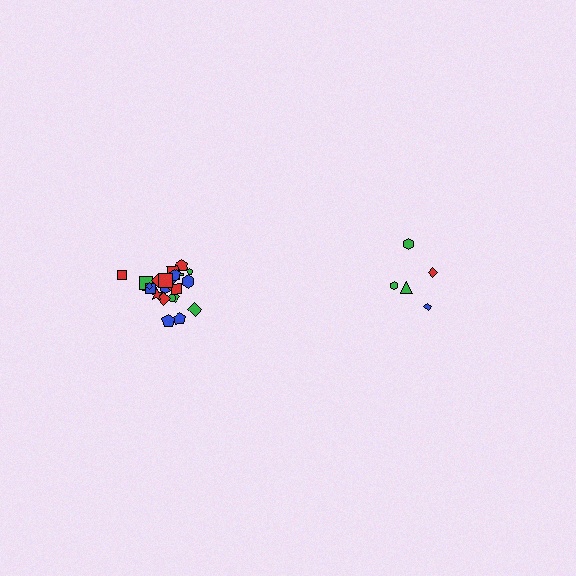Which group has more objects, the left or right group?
The left group.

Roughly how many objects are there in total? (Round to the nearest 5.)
Roughly 30 objects in total.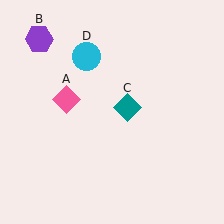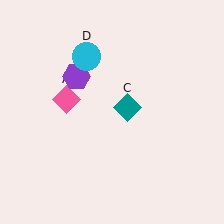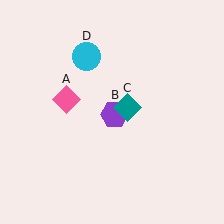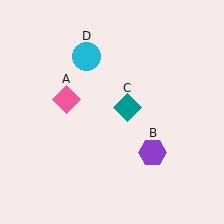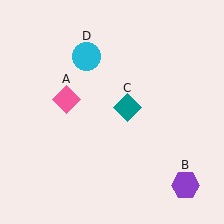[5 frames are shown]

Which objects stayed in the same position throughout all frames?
Pink diamond (object A) and teal diamond (object C) and cyan circle (object D) remained stationary.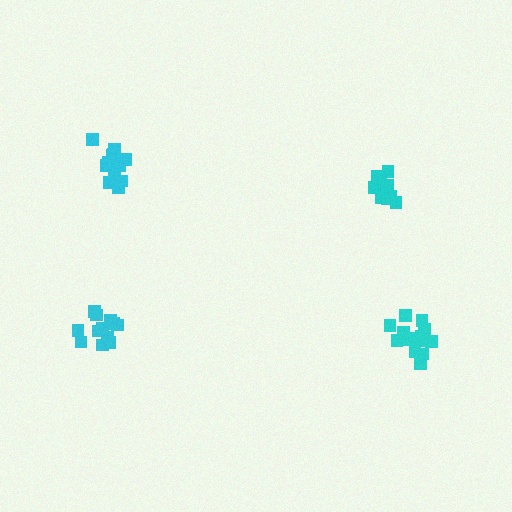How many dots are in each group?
Group 1: 14 dots, Group 2: 15 dots, Group 3: 12 dots, Group 4: 12 dots (53 total).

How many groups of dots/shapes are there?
There are 4 groups.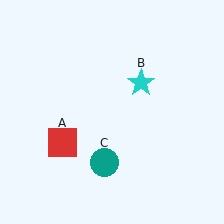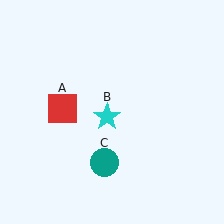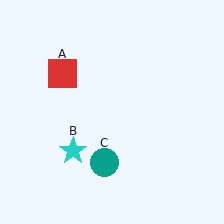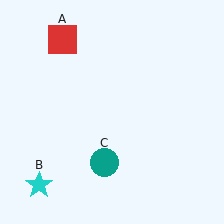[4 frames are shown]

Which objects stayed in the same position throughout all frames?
Teal circle (object C) remained stationary.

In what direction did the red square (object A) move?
The red square (object A) moved up.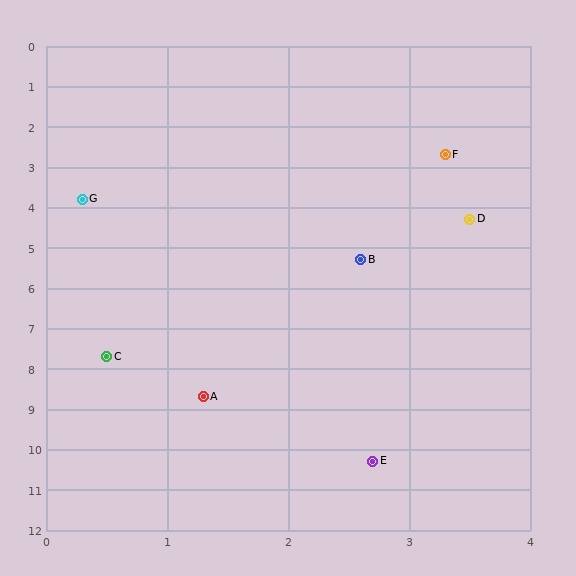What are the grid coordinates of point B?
Point B is at approximately (2.6, 5.3).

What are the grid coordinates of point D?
Point D is at approximately (3.5, 4.3).